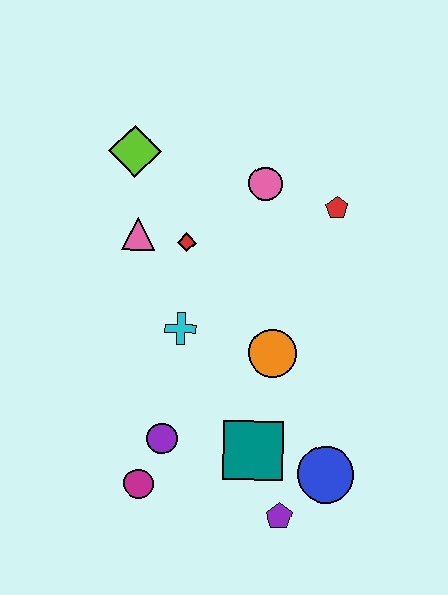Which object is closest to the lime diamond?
The pink triangle is closest to the lime diamond.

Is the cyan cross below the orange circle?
No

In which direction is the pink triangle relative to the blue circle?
The pink triangle is above the blue circle.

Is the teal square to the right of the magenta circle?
Yes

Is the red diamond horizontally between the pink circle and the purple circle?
Yes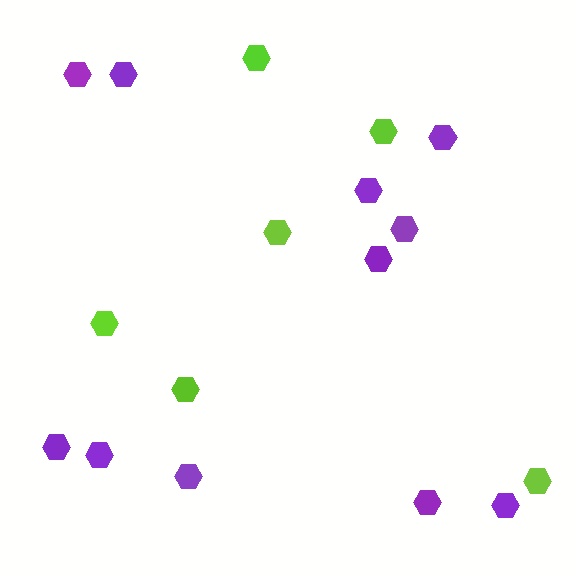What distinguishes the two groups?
There are 2 groups: one group of purple hexagons (11) and one group of lime hexagons (6).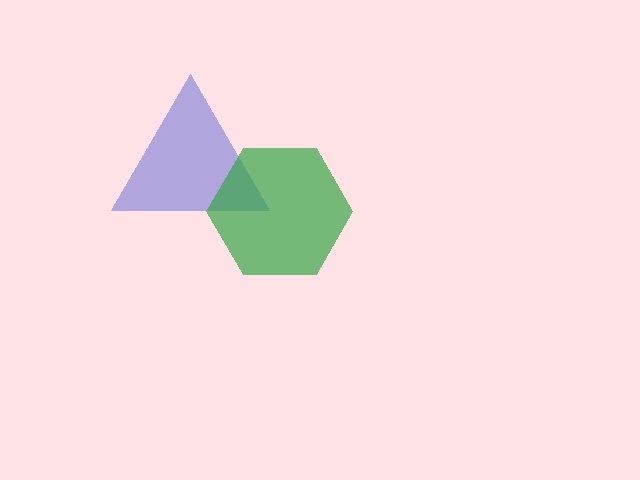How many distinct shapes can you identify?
There are 2 distinct shapes: a blue triangle, a green hexagon.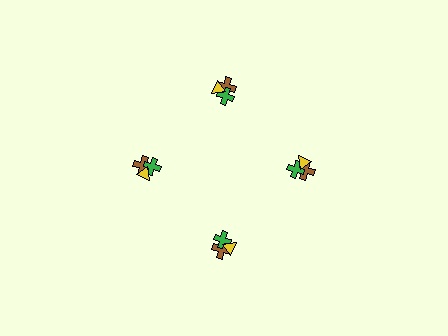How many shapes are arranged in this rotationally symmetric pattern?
There are 12 shapes, arranged in 4 groups of 3.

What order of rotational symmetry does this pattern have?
This pattern has 4-fold rotational symmetry.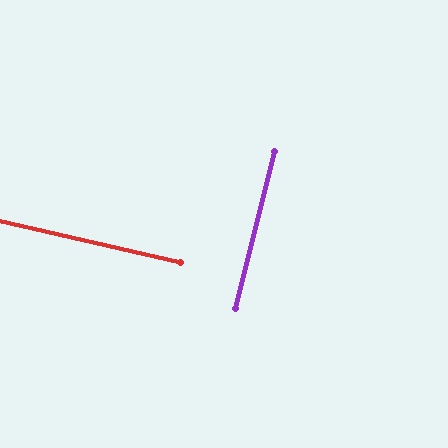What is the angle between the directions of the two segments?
Approximately 89 degrees.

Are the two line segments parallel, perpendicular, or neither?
Perpendicular — they meet at approximately 89°.